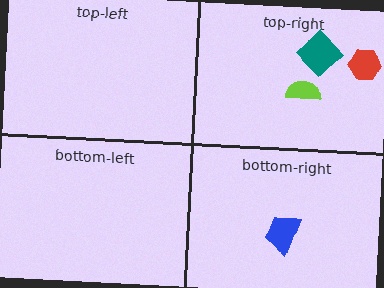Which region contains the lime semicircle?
The top-right region.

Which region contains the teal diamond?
The top-right region.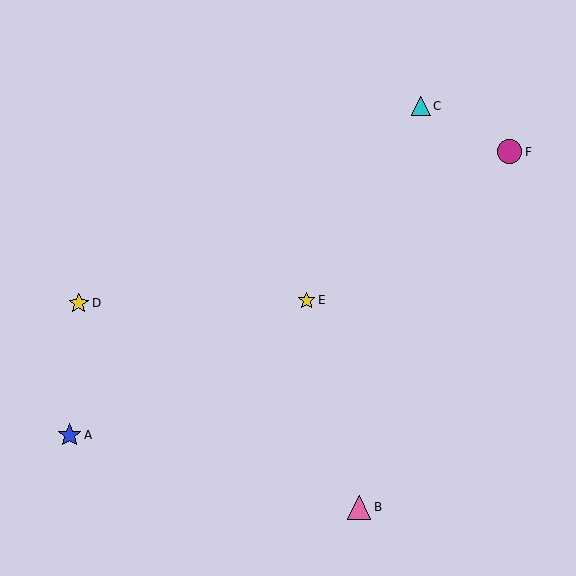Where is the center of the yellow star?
The center of the yellow star is at (79, 303).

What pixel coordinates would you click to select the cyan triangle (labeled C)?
Click at (421, 106) to select the cyan triangle C.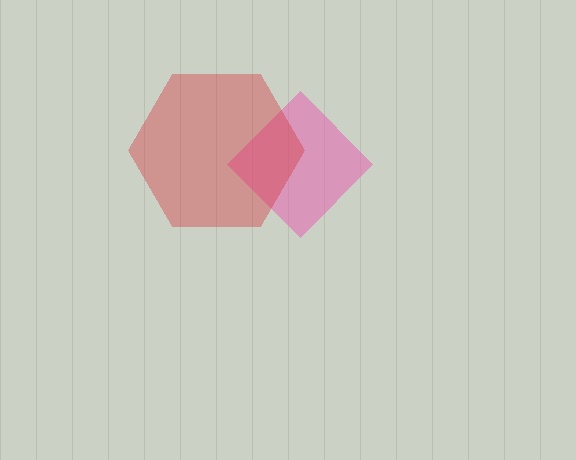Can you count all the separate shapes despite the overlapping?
Yes, there are 2 separate shapes.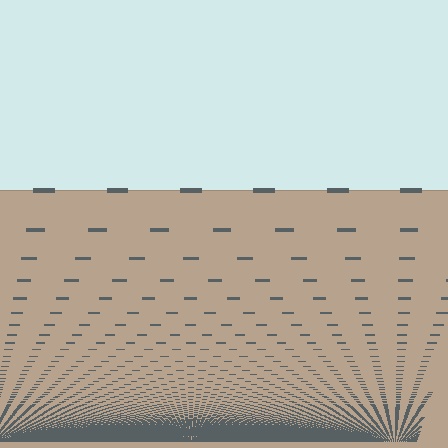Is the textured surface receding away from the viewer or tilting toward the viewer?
The surface appears to tilt toward the viewer. Texture elements get larger and sparser toward the top.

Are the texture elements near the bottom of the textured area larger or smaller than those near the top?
Smaller. The gradient is inverted — elements near the bottom are smaller and denser.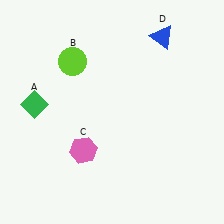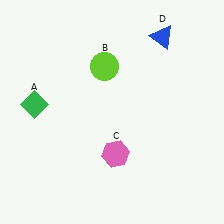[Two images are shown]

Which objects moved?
The objects that moved are: the lime circle (B), the pink hexagon (C).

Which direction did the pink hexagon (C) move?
The pink hexagon (C) moved right.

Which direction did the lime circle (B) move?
The lime circle (B) moved right.